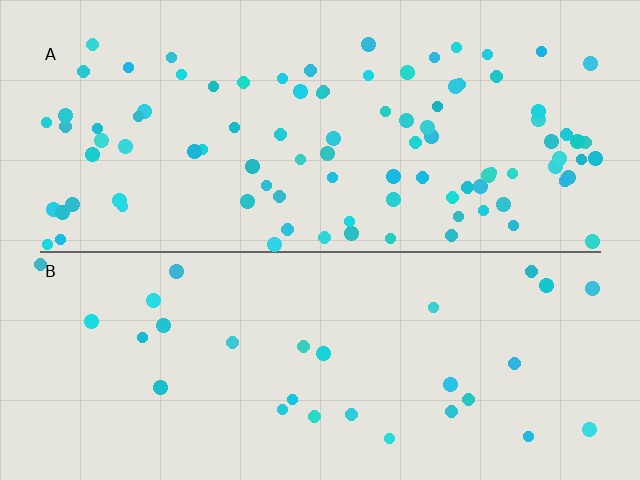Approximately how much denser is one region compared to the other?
Approximately 3.2× — region A over region B.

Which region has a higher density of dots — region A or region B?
A (the top).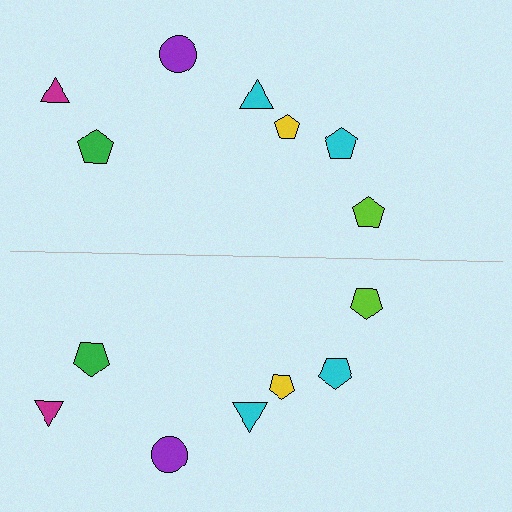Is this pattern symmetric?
Yes, this pattern has bilateral (reflection) symmetry.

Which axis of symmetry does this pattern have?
The pattern has a horizontal axis of symmetry running through the center of the image.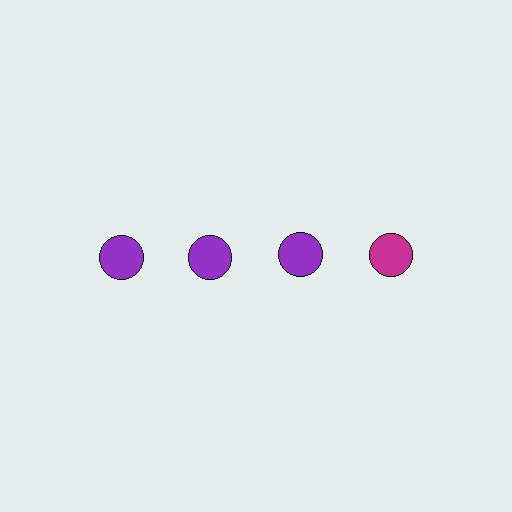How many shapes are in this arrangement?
There are 4 shapes arranged in a grid pattern.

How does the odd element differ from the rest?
It has a different color: magenta instead of purple.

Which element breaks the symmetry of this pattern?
The magenta circle in the top row, second from right column breaks the symmetry. All other shapes are purple circles.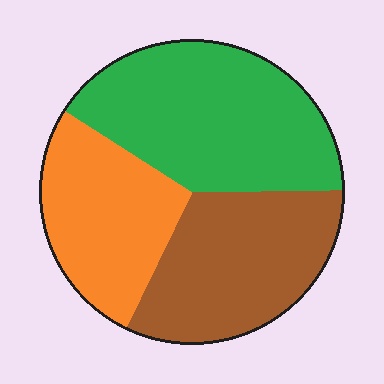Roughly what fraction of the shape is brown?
Brown covers about 30% of the shape.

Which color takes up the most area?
Green, at roughly 40%.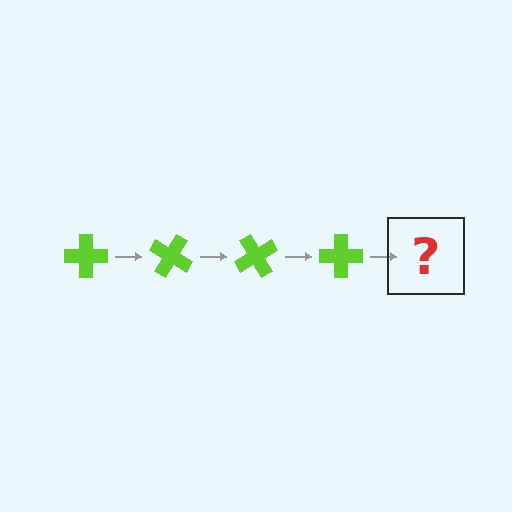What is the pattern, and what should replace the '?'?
The pattern is that the cross rotates 30 degrees each step. The '?' should be a lime cross rotated 120 degrees.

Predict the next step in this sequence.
The next step is a lime cross rotated 120 degrees.